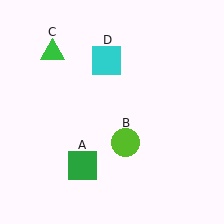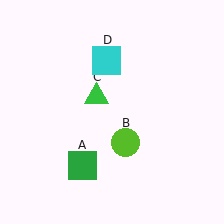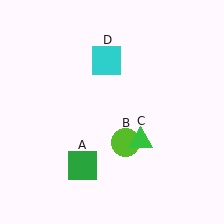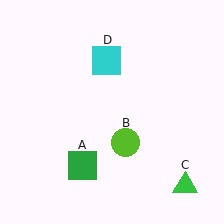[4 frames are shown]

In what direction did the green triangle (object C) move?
The green triangle (object C) moved down and to the right.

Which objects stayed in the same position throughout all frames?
Green square (object A) and lime circle (object B) and cyan square (object D) remained stationary.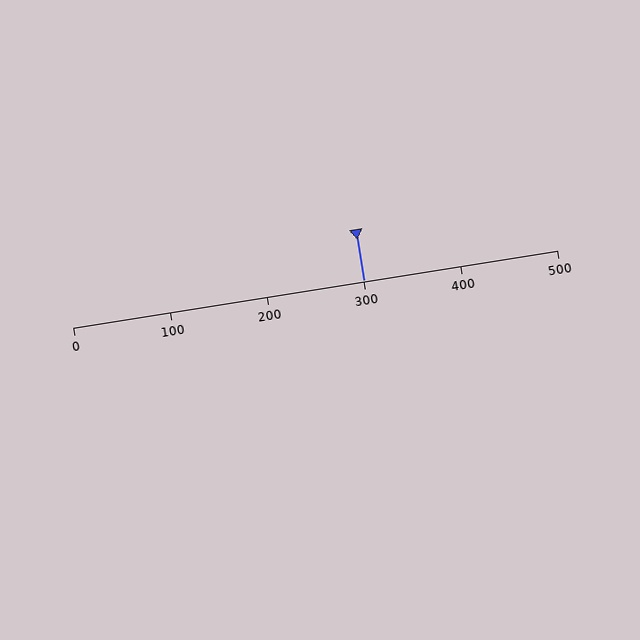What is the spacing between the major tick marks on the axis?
The major ticks are spaced 100 apart.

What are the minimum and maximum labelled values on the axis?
The axis runs from 0 to 500.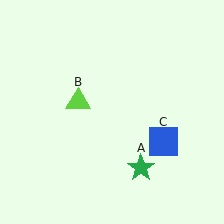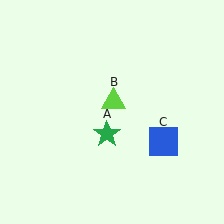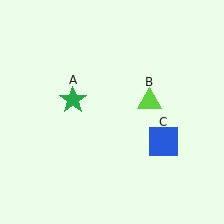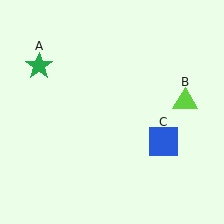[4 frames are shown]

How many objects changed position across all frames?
2 objects changed position: green star (object A), lime triangle (object B).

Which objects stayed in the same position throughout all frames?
Blue square (object C) remained stationary.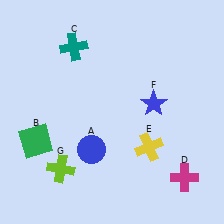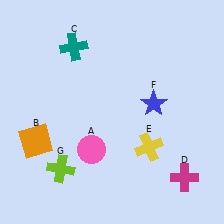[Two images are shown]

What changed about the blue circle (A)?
In Image 1, A is blue. In Image 2, it changed to pink.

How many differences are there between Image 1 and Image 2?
There are 2 differences between the two images.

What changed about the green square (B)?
In Image 1, B is green. In Image 2, it changed to orange.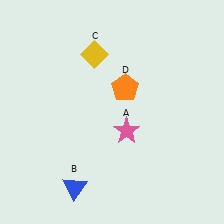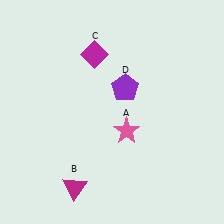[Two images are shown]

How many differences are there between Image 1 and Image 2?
There are 3 differences between the two images.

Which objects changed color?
B changed from blue to magenta. C changed from yellow to magenta. D changed from orange to purple.